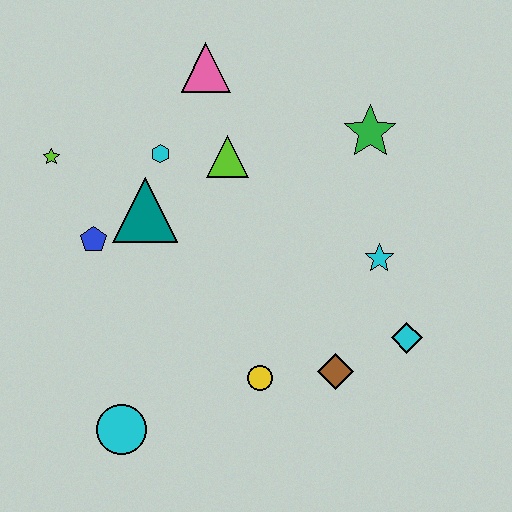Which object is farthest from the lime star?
The cyan diamond is farthest from the lime star.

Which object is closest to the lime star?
The blue pentagon is closest to the lime star.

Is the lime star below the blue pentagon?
No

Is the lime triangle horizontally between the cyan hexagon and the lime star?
No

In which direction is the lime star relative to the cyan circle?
The lime star is above the cyan circle.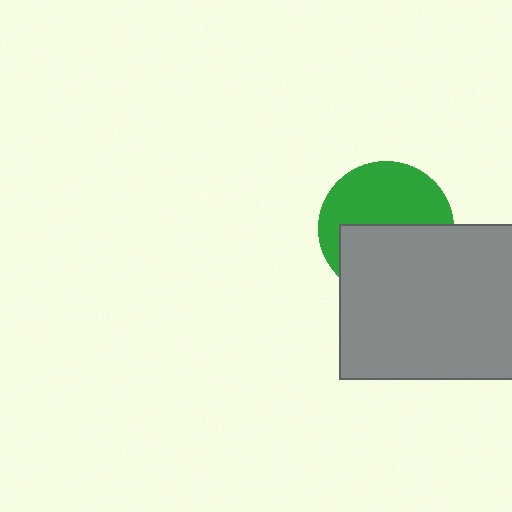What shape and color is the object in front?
The object in front is a gray rectangle.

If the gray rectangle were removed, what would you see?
You would see the complete green circle.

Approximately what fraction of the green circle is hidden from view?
Roughly 49% of the green circle is hidden behind the gray rectangle.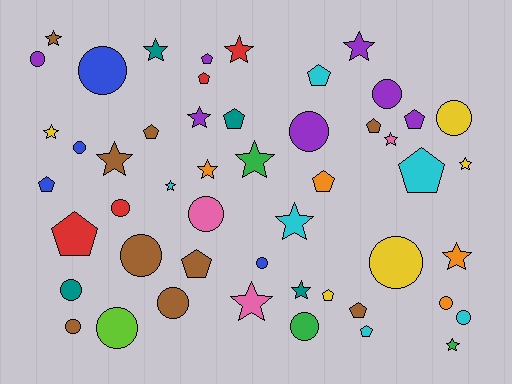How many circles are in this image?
There are 18 circles.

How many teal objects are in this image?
There are 4 teal objects.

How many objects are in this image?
There are 50 objects.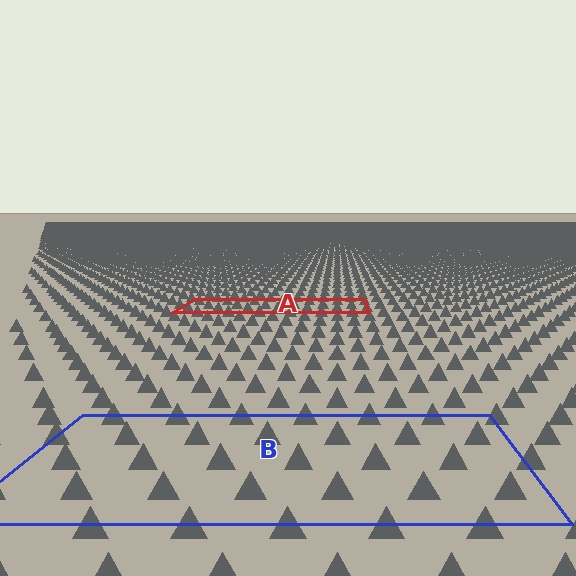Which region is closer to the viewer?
Region B is closer. The texture elements there are larger and more spread out.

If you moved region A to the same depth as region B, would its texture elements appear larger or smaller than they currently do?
They would appear larger. At a closer depth, the same texture elements are projected at a bigger on-screen size.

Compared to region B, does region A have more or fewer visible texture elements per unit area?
Region A has more texture elements per unit area — they are packed more densely because it is farther away.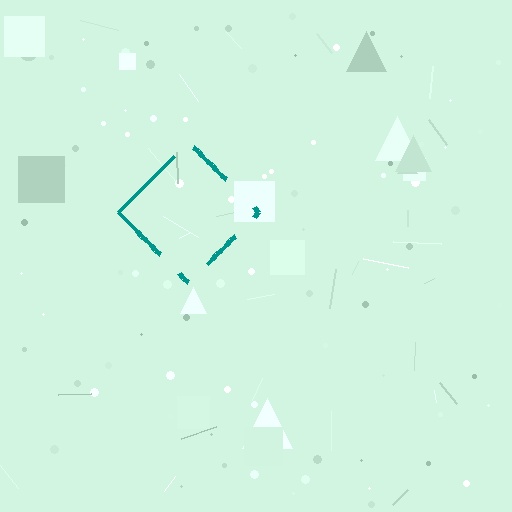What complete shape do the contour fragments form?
The contour fragments form a diamond.